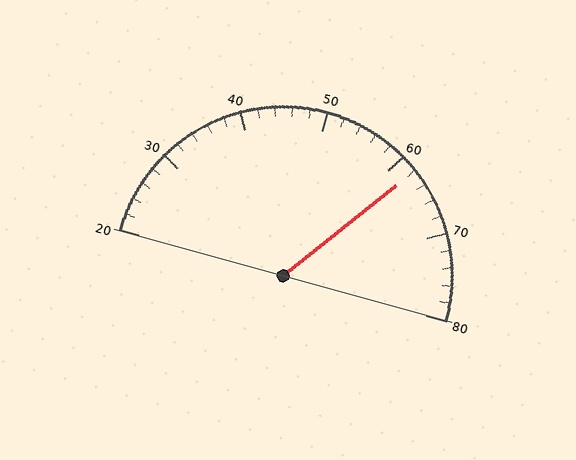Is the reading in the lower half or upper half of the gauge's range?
The reading is in the upper half of the range (20 to 80).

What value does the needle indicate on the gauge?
The needle indicates approximately 62.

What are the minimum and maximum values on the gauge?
The gauge ranges from 20 to 80.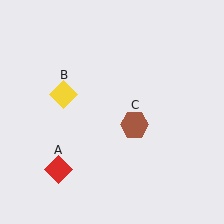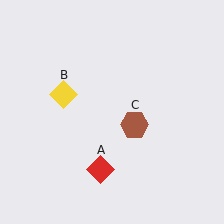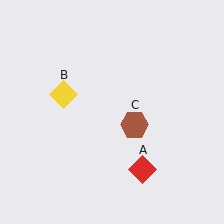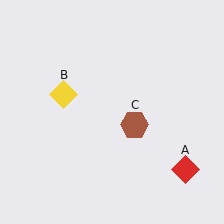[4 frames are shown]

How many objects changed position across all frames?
1 object changed position: red diamond (object A).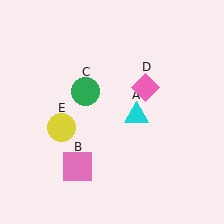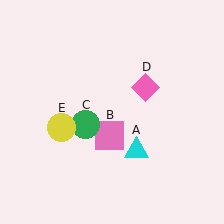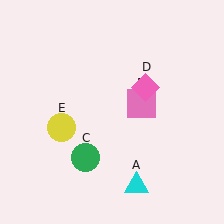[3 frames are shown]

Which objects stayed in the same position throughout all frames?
Pink diamond (object D) and yellow circle (object E) remained stationary.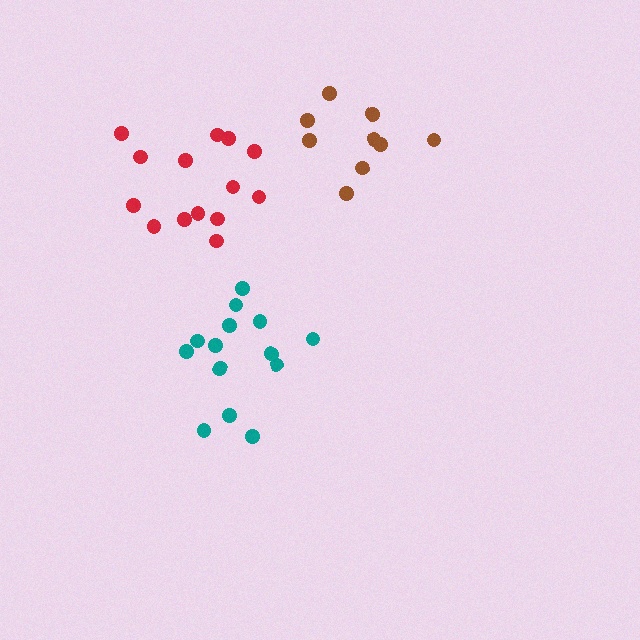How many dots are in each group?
Group 1: 14 dots, Group 2: 14 dots, Group 3: 9 dots (37 total).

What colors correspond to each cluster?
The clusters are colored: teal, red, brown.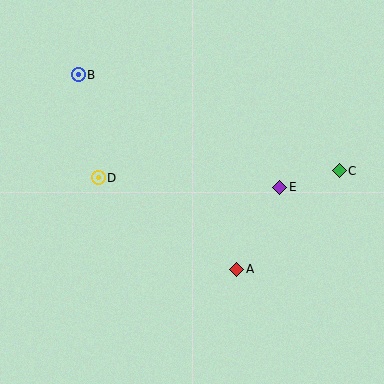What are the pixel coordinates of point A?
Point A is at (237, 269).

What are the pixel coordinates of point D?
Point D is at (98, 178).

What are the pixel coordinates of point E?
Point E is at (280, 187).